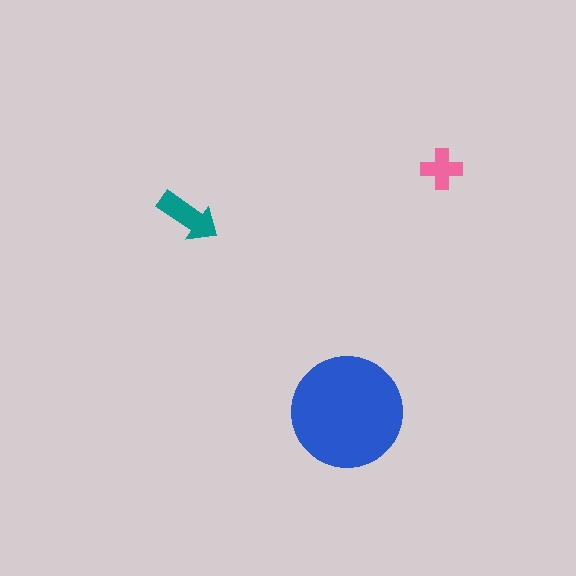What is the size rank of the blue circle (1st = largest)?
1st.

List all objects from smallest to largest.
The pink cross, the teal arrow, the blue circle.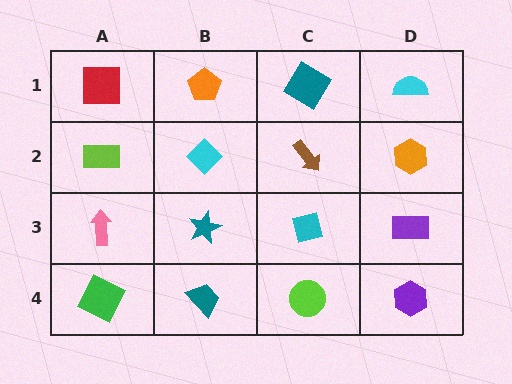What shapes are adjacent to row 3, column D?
An orange hexagon (row 2, column D), a purple hexagon (row 4, column D), a cyan square (row 3, column C).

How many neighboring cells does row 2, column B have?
4.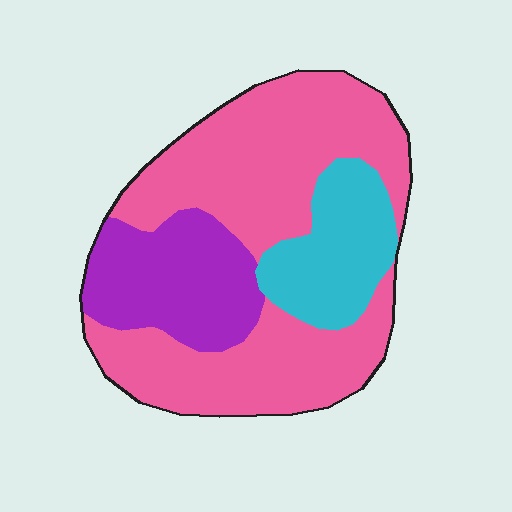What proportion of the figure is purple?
Purple covers about 20% of the figure.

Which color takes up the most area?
Pink, at roughly 60%.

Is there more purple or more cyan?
Purple.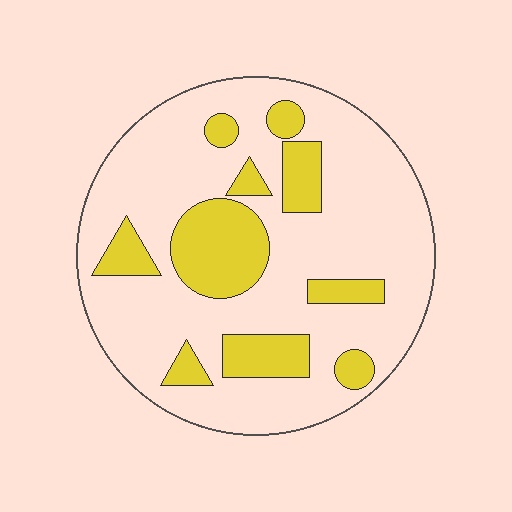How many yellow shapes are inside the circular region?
10.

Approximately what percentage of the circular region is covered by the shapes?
Approximately 25%.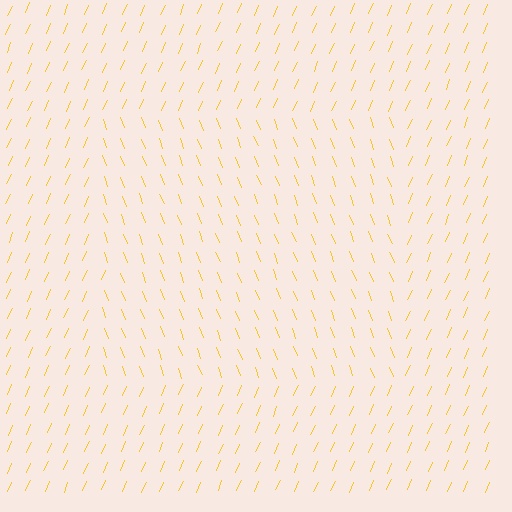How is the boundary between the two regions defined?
The boundary is defined purely by a change in line orientation (approximately 45 degrees difference). All lines are the same color and thickness.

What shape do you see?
I see a rectangle.